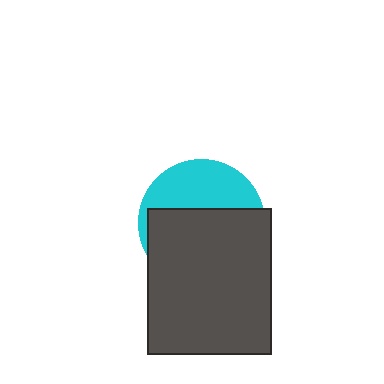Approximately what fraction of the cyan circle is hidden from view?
Roughly 62% of the cyan circle is hidden behind the dark gray rectangle.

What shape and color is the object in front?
The object in front is a dark gray rectangle.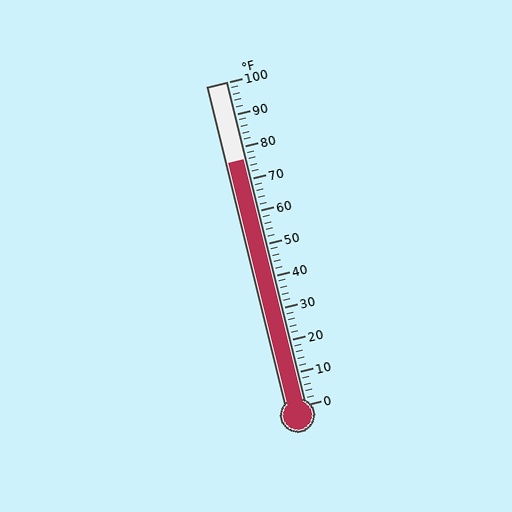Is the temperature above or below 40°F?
The temperature is above 40°F.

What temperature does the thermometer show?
The thermometer shows approximately 76°F.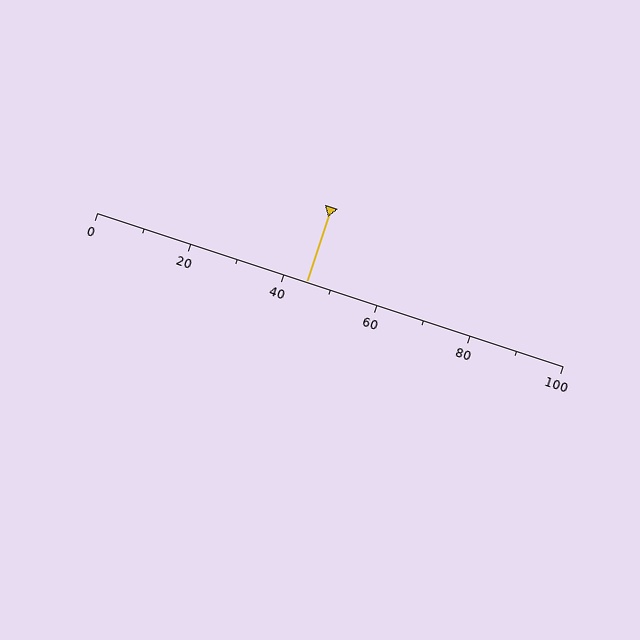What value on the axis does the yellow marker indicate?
The marker indicates approximately 45.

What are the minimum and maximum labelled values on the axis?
The axis runs from 0 to 100.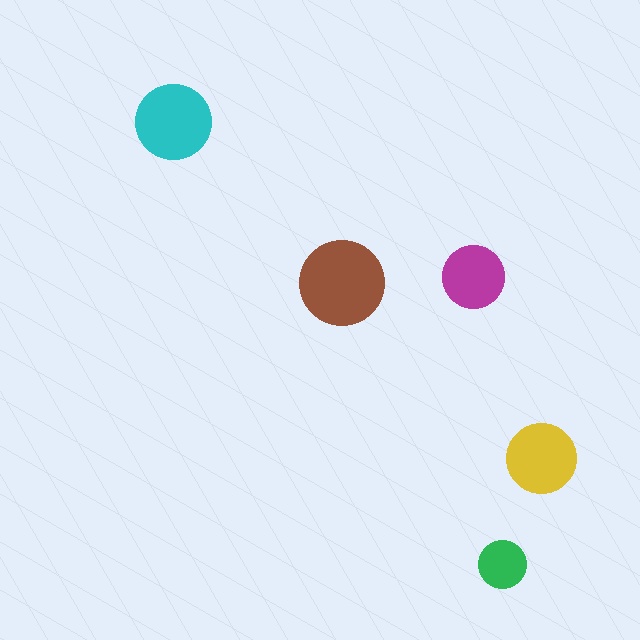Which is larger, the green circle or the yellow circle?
The yellow one.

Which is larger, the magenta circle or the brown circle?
The brown one.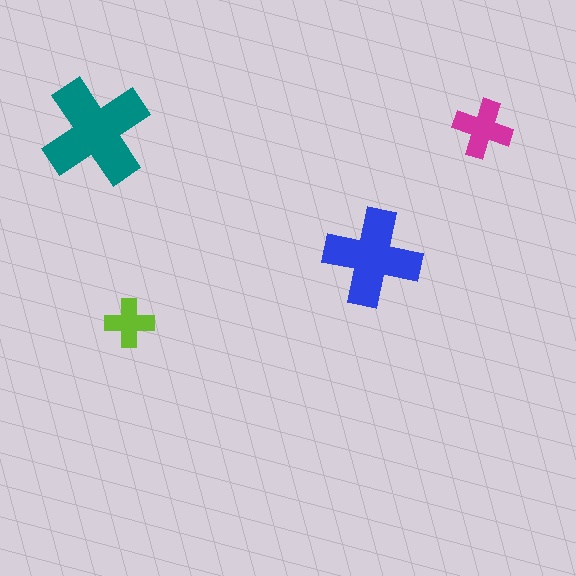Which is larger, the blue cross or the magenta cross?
The blue one.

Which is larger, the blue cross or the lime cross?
The blue one.